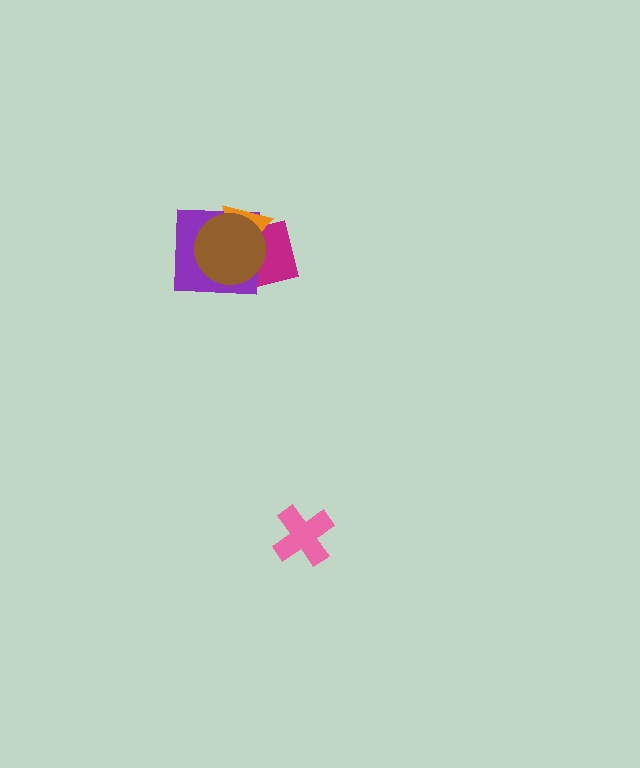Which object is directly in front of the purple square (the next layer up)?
The orange triangle is directly in front of the purple square.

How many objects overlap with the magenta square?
3 objects overlap with the magenta square.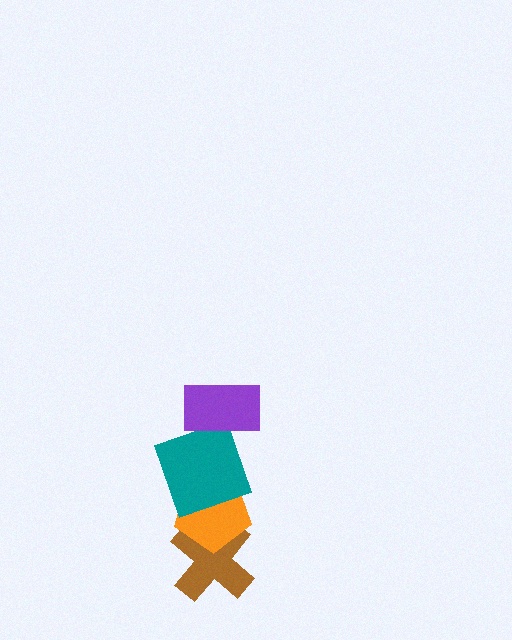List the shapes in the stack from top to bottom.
From top to bottom: the purple rectangle, the teal square, the orange pentagon, the brown cross.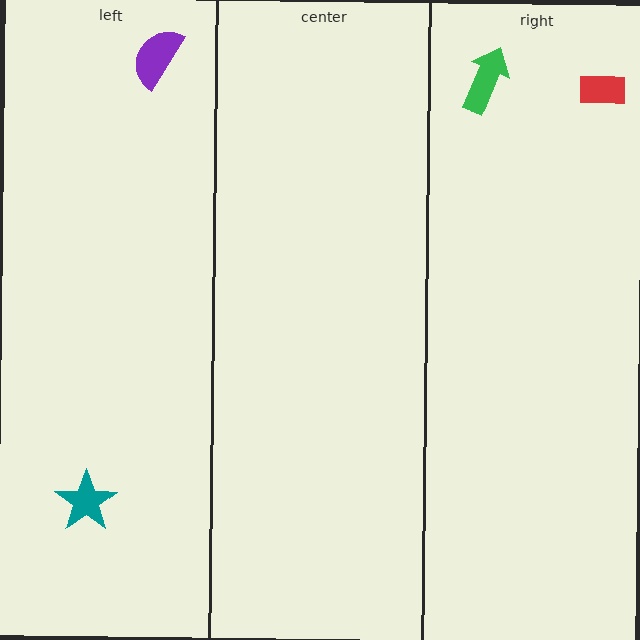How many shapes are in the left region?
2.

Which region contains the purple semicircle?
The left region.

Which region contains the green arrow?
The right region.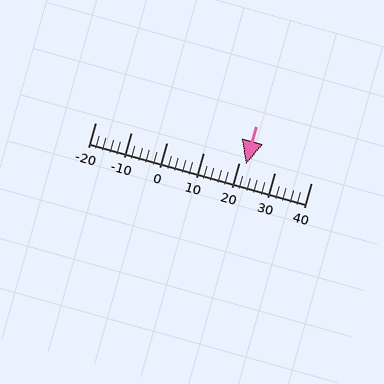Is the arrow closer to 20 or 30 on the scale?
The arrow is closer to 20.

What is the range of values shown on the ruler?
The ruler shows values from -20 to 40.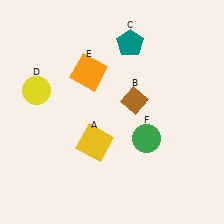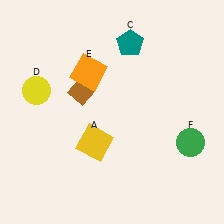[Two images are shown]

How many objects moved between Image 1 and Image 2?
2 objects moved between the two images.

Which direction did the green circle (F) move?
The green circle (F) moved right.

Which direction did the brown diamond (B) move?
The brown diamond (B) moved left.